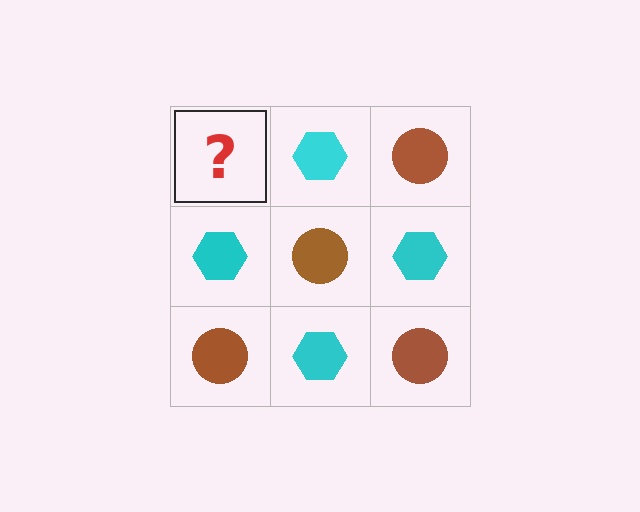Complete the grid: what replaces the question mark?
The question mark should be replaced with a brown circle.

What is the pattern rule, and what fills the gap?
The rule is that it alternates brown circle and cyan hexagon in a checkerboard pattern. The gap should be filled with a brown circle.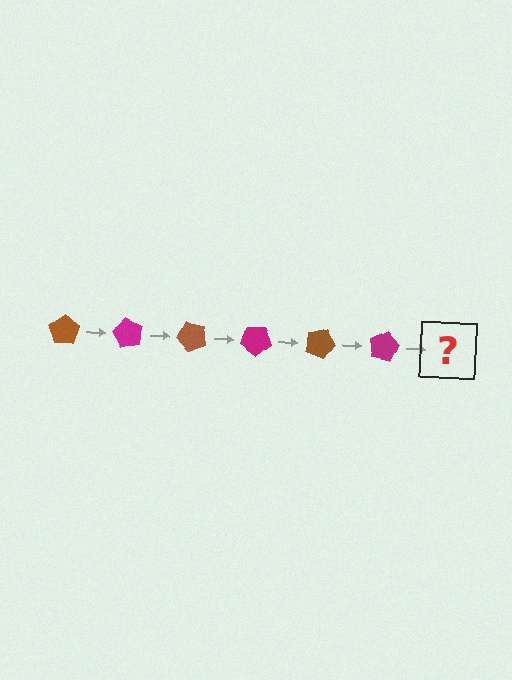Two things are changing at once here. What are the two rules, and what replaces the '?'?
The two rules are that it rotates 60 degrees each step and the color cycles through brown and magenta. The '?' should be a brown pentagon, rotated 360 degrees from the start.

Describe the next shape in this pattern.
It should be a brown pentagon, rotated 360 degrees from the start.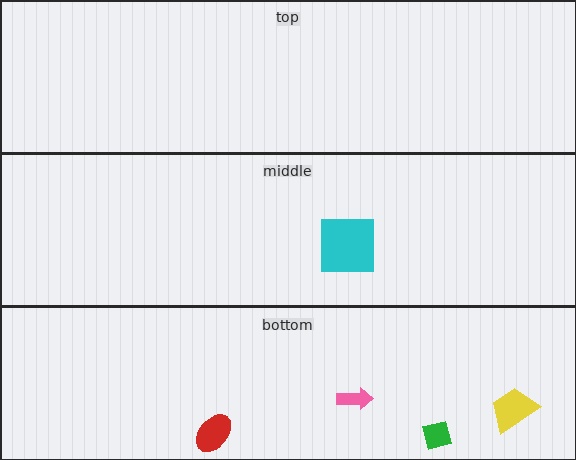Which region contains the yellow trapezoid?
The bottom region.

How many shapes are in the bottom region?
4.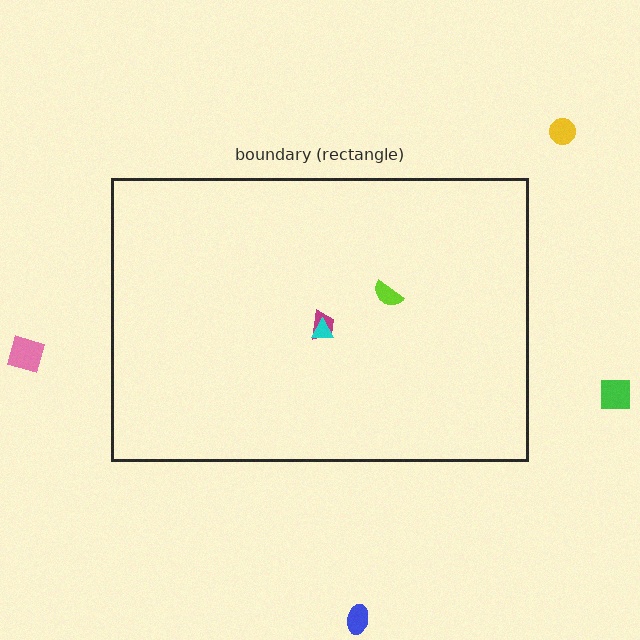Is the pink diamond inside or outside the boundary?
Outside.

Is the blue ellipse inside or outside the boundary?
Outside.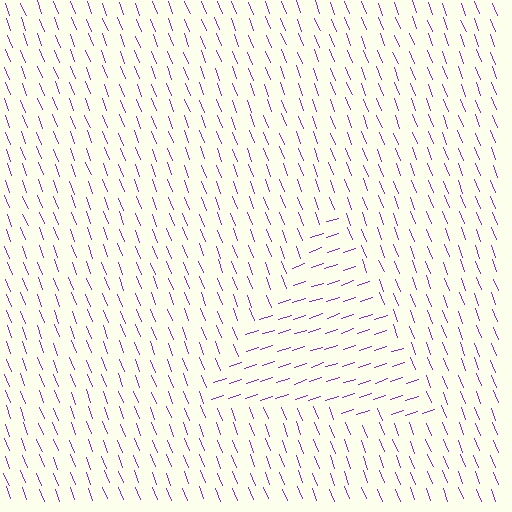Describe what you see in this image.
The image is filled with small purple line segments. A triangle region in the image has lines oriented differently from the surrounding lines, creating a visible texture boundary.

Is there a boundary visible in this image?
Yes, there is a texture boundary formed by a change in line orientation.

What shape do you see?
I see a triangle.